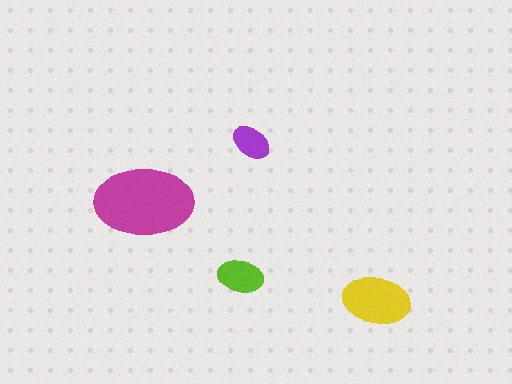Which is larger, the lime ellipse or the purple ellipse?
The lime one.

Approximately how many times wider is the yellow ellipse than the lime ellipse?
About 1.5 times wider.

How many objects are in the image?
There are 4 objects in the image.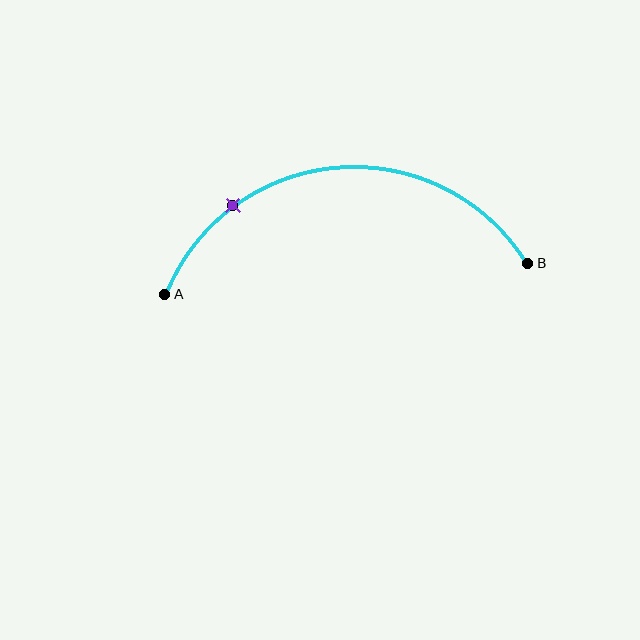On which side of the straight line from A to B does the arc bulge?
The arc bulges above the straight line connecting A and B.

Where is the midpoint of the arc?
The arc midpoint is the point on the curve farthest from the straight line joining A and B. It sits above that line.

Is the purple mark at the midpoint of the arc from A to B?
No. The purple mark lies on the arc but is closer to endpoint A. The arc midpoint would be at the point on the curve equidistant along the arc from both A and B.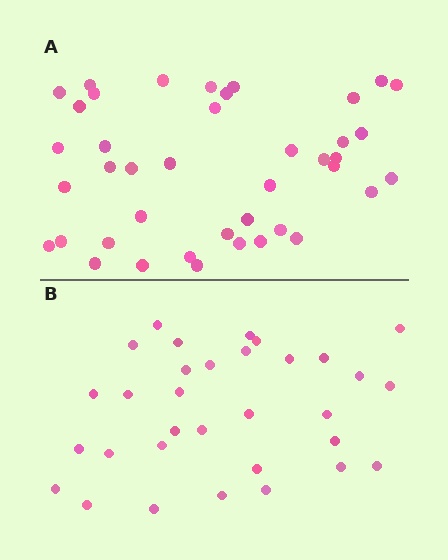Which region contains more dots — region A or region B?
Region A (the top region) has more dots.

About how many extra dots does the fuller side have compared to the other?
Region A has roughly 8 or so more dots than region B.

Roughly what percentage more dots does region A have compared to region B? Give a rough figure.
About 30% more.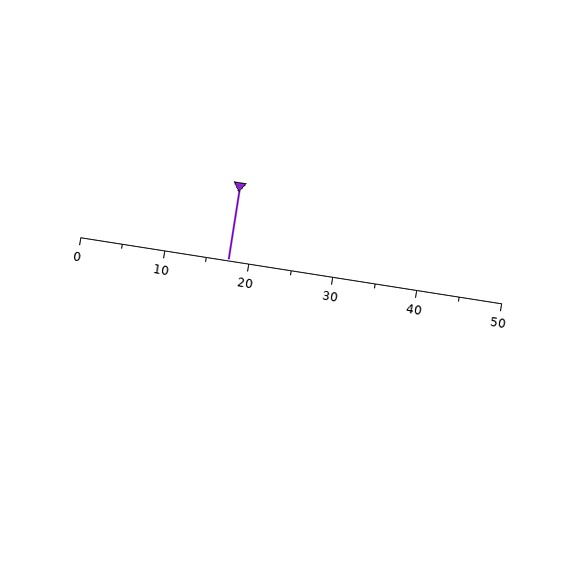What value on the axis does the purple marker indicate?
The marker indicates approximately 17.5.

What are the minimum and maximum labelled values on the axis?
The axis runs from 0 to 50.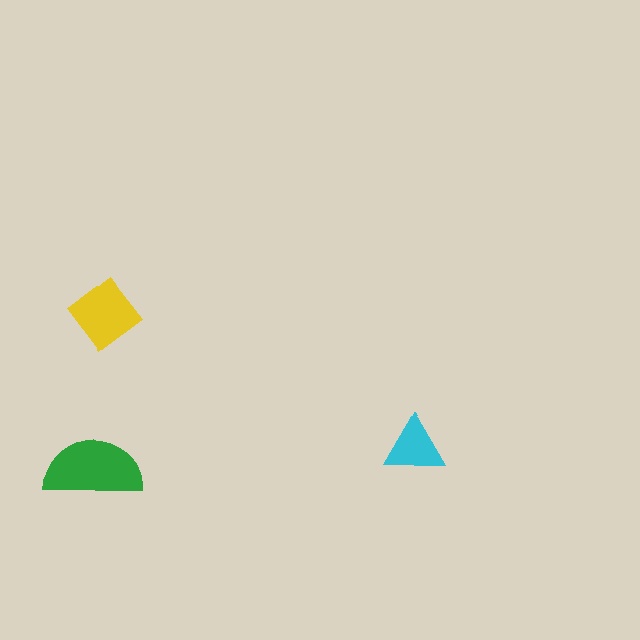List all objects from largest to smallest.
The green semicircle, the yellow diamond, the cyan triangle.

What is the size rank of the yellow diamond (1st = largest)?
2nd.